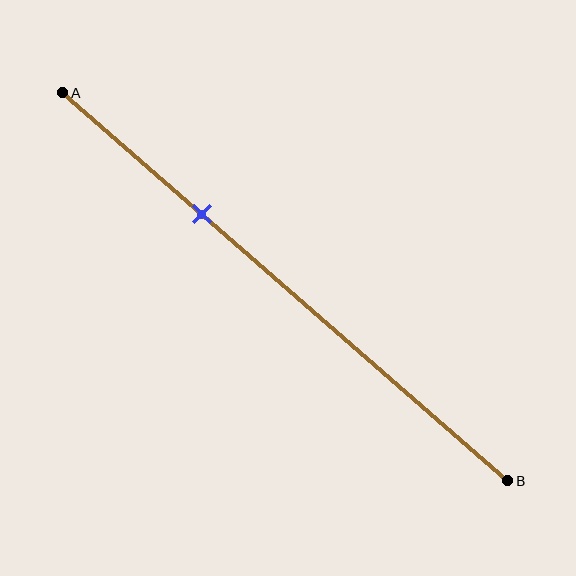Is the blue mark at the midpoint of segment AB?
No, the mark is at about 30% from A, not at the 50% midpoint.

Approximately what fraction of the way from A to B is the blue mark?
The blue mark is approximately 30% of the way from A to B.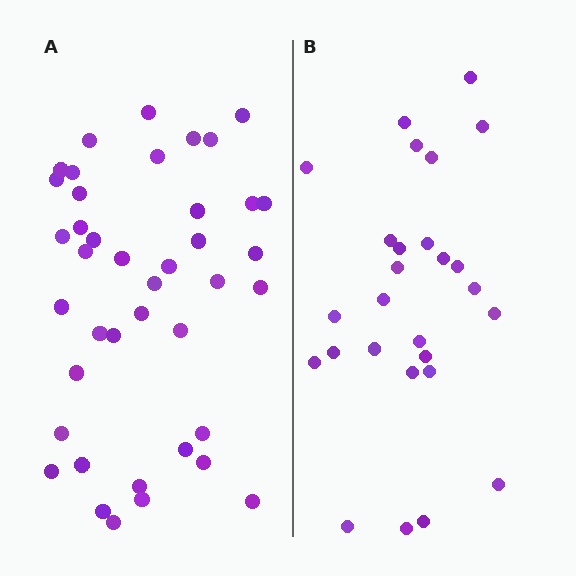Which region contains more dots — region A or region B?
Region A (the left region) has more dots.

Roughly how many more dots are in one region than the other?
Region A has approximately 15 more dots than region B.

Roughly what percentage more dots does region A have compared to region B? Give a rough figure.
About 50% more.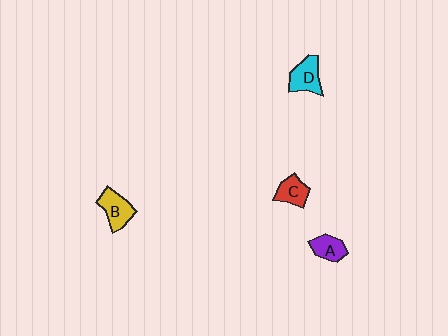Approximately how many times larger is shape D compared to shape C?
Approximately 1.2 times.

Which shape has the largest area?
Shape B (yellow).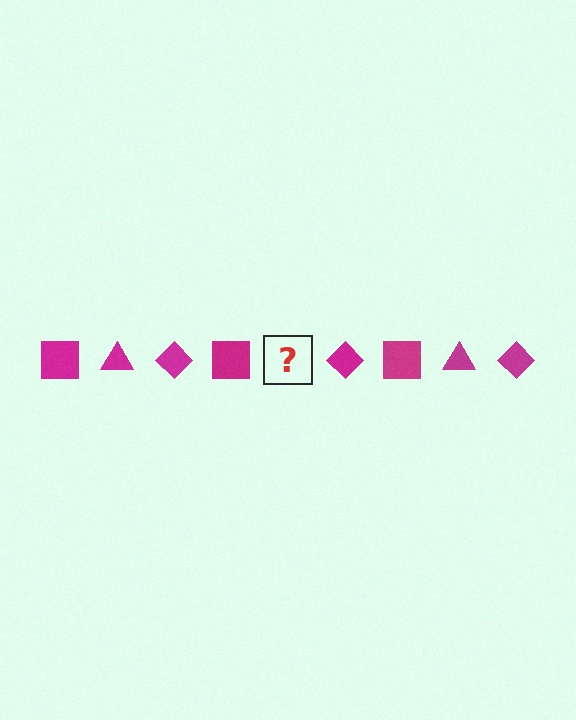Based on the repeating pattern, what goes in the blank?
The blank should be a magenta triangle.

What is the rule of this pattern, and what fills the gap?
The rule is that the pattern cycles through square, triangle, diamond shapes in magenta. The gap should be filled with a magenta triangle.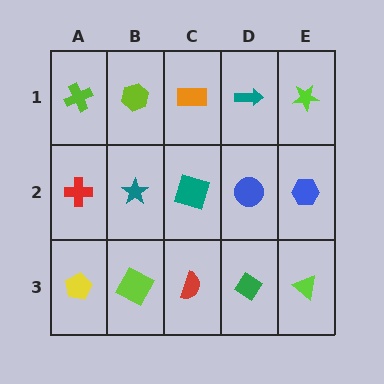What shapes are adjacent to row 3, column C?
A teal square (row 2, column C), a lime square (row 3, column B), a green diamond (row 3, column D).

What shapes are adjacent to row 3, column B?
A teal star (row 2, column B), a yellow pentagon (row 3, column A), a red semicircle (row 3, column C).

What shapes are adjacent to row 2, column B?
A lime hexagon (row 1, column B), a lime square (row 3, column B), a red cross (row 2, column A), a teal square (row 2, column C).